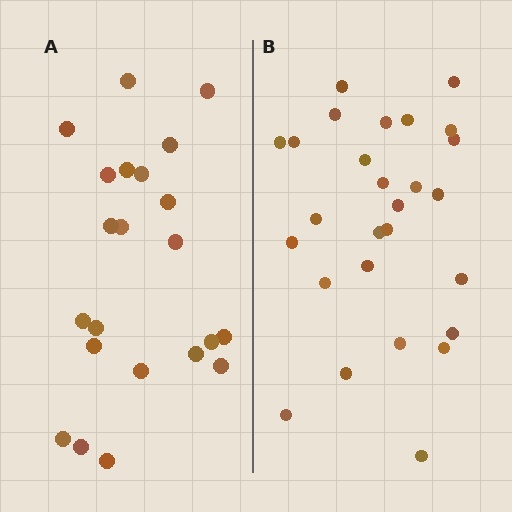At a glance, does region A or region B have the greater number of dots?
Region B (the right region) has more dots.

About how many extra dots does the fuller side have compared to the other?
Region B has about 5 more dots than region A.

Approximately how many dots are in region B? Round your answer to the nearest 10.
About 30 dots. (The exact count is 27, which rounds to 30.)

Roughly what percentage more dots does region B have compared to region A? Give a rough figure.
About 25% more.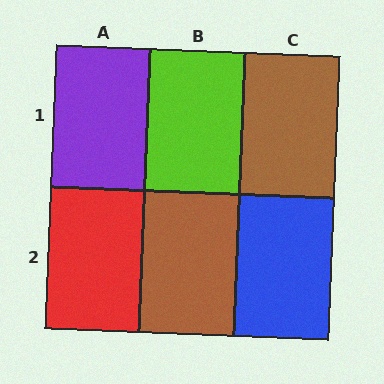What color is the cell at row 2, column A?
Red.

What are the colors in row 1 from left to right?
Purple, lime, brown.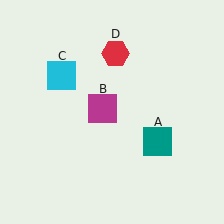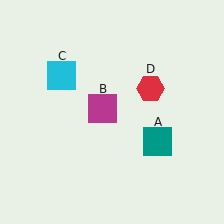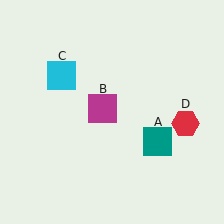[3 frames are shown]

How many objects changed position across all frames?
1 object changed position: red hexagon (object D).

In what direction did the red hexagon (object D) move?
The red hexagon (object D) moved down and to the right.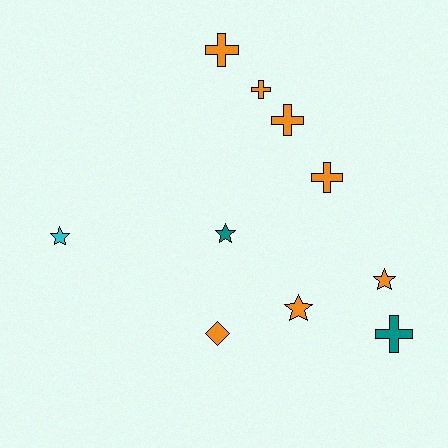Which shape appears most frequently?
Cross, with 5 objects.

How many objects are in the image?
There are 10 objects.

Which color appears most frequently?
Orange, with 7 objects.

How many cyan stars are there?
There is 1 cyan star.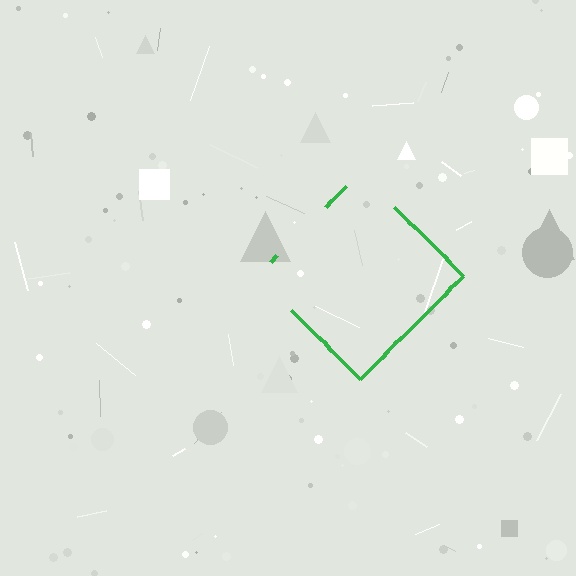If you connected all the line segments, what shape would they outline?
They would outline a diamond.